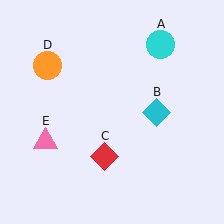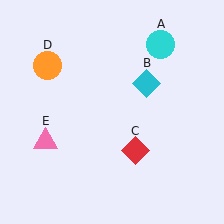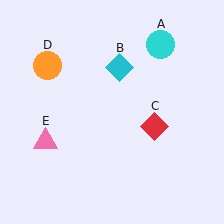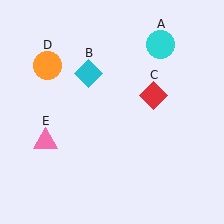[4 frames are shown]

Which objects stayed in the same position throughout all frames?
Cyan circle (object A) and orange circle (object D) and pink triangle (object E) remained stationary.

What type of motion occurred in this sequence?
The cyan diamond (object B), red diamond (object C) rotated counterclockwise around the center of the scene.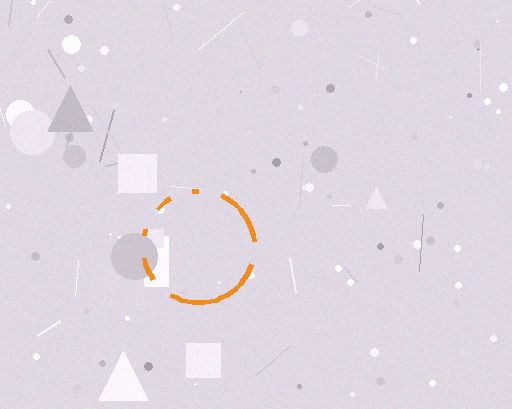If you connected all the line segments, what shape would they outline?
They would outline a circle.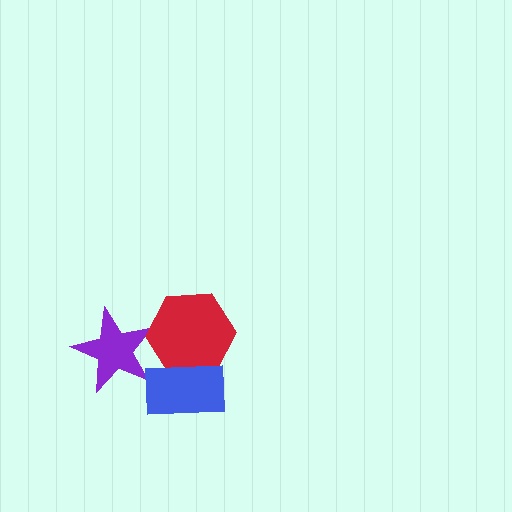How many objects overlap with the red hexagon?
2 objects overlap with the red hexagon.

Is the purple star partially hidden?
Yes, it is partially covered by another shape.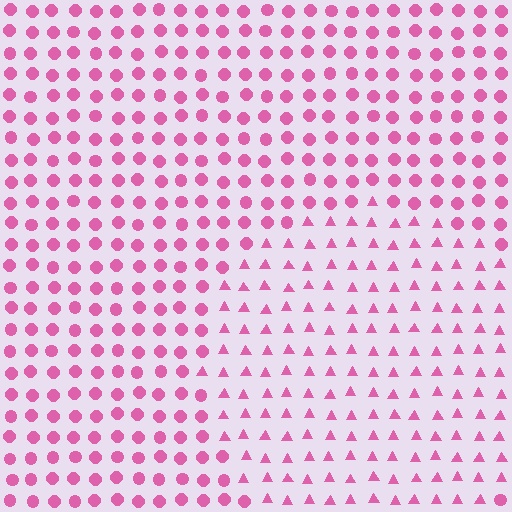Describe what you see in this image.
The image is filled with small pink elements arranged in a uniform grid. A circle-shaped region contains triangles, while the surrounding area contains circles. The boundary is defined purely by the change in element shape.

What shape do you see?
I see a circle.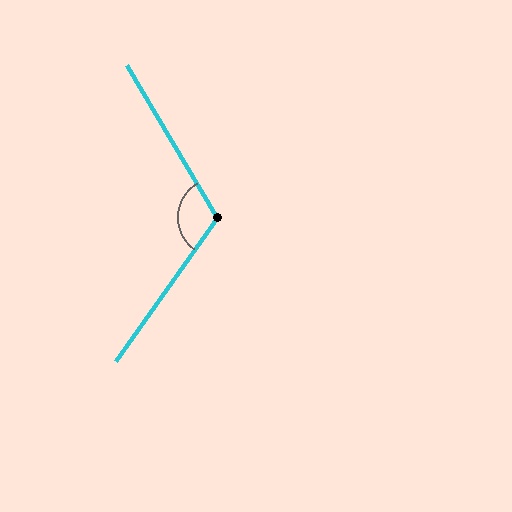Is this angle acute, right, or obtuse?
It is obtuse.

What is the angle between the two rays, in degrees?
Approximately 114 degrees.